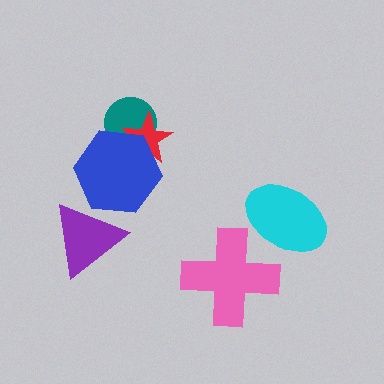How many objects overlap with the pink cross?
1 object overlaps with the pink cross.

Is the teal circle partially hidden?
Yes, it is partially covered by another shape.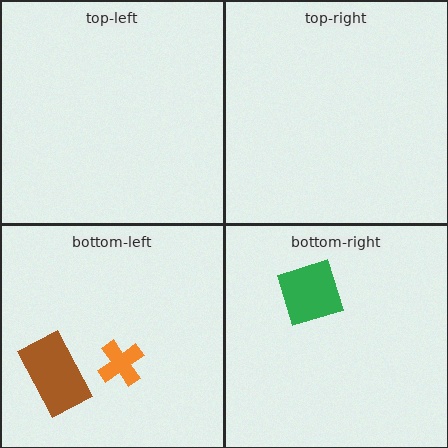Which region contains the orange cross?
The bottom-left region.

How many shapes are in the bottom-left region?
2.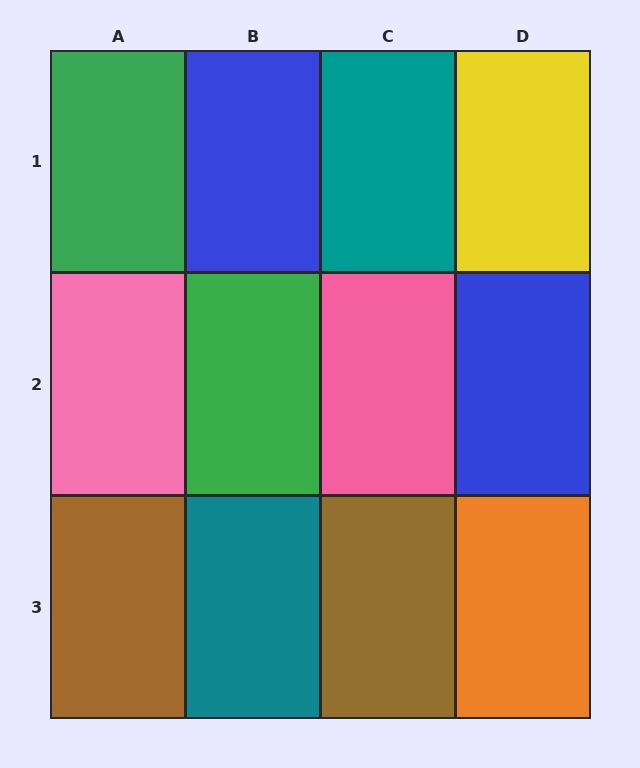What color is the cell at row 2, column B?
Green.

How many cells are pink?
2 cells are pink.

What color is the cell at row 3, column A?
Brown.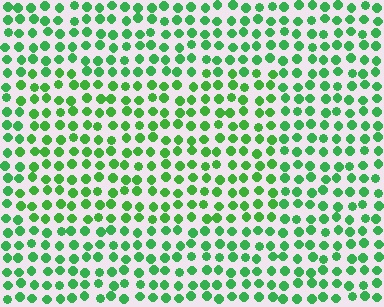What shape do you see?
I see a rectangle.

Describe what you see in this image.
The image is filled with small green elements in a uniform arrangement. A rectangle-shaped region is visible where the elements are tinted to a slightly different hue, forming a subtle color boundary.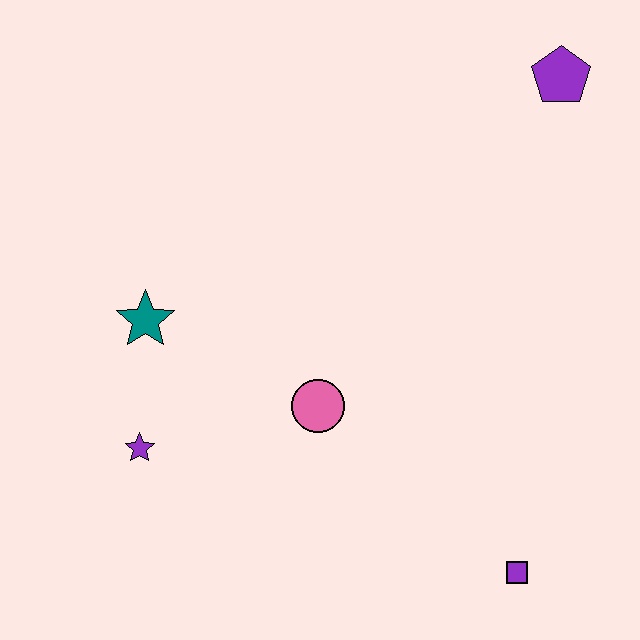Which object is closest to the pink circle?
The purple star is closest to the pink circle.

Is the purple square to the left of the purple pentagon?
Yes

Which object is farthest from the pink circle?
The purple pentagon is farthest from the pink circle.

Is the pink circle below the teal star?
Yes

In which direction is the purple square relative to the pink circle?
The purple square is to the right of the pink circle.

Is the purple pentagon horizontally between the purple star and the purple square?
No